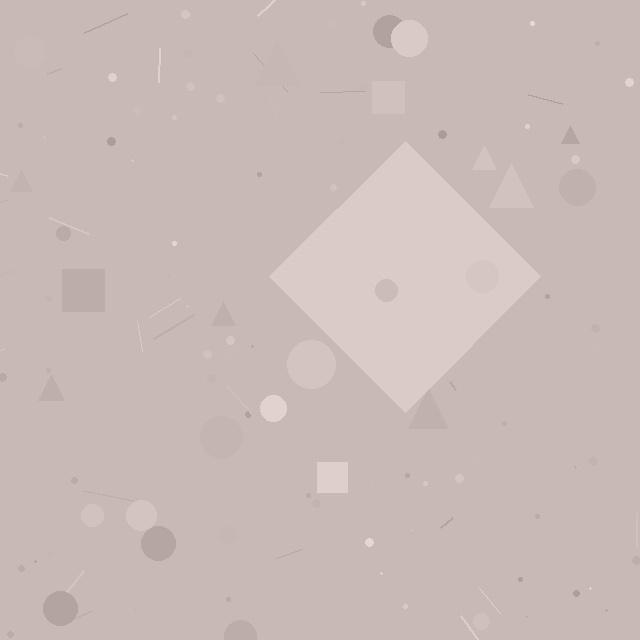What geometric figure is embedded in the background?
A diamond is embedded in the background.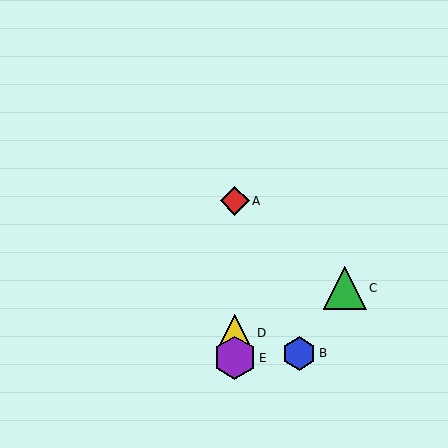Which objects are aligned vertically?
Objects A, D, E are aligned vertically.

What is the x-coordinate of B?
Object B is at x≈299.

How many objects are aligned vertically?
3 objects (A, D, E) are aligned vertically.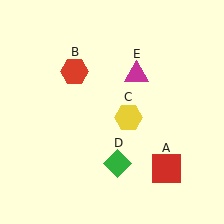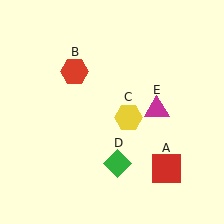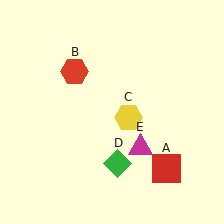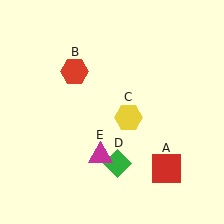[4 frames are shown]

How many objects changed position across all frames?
1 object changed position: magenta triangle (object E).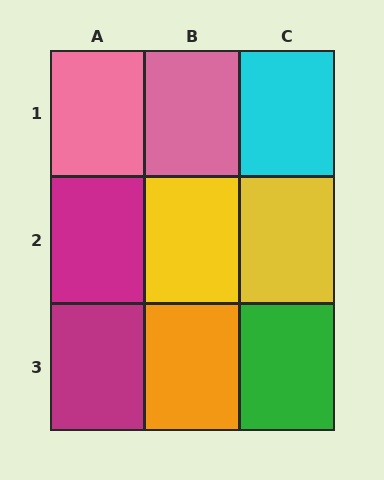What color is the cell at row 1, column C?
Cyan.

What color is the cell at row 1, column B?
Pink.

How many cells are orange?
1 cell is orange.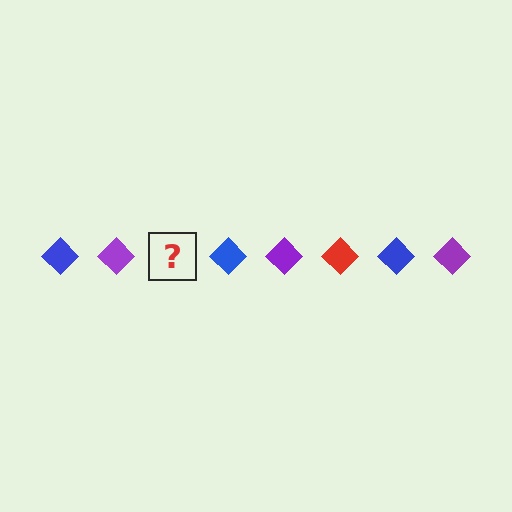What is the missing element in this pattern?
The missing element is a red diamond.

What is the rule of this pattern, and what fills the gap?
The rule is that the pattern cycles through blue, purple, red diamonds. The gap should be filled with a red diamond.